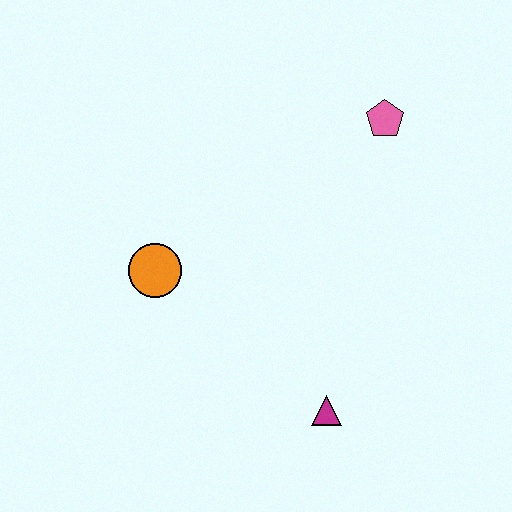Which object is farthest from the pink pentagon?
The magenta triangle is farthest from the pink pentagon.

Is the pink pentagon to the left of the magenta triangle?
No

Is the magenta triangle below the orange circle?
Yes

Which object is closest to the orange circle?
The magenta triangle is closest to the orange circle.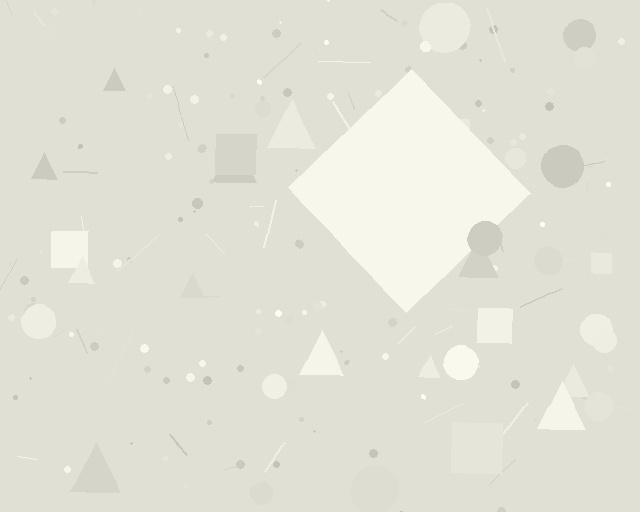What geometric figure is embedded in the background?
A diamond is embedded in the background.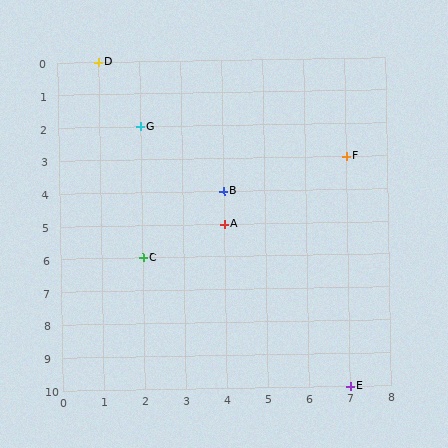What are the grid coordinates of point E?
Point E is at grid coordinates (7, 10).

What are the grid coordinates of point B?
Point B is at grid coordinates (4, 4).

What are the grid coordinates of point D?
Point D is at grid coordinates (1, 0).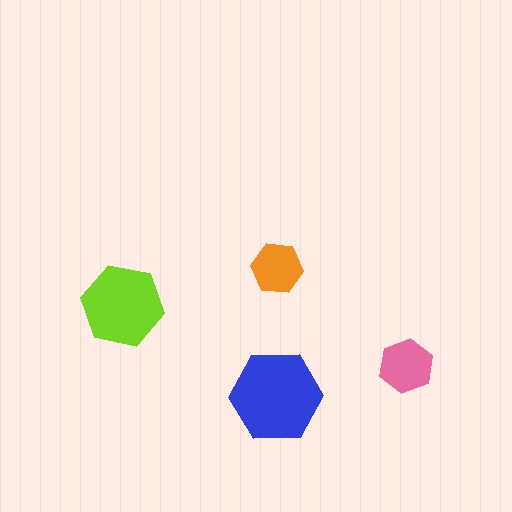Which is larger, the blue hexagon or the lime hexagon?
The blue one.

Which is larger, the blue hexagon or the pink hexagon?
The blue one.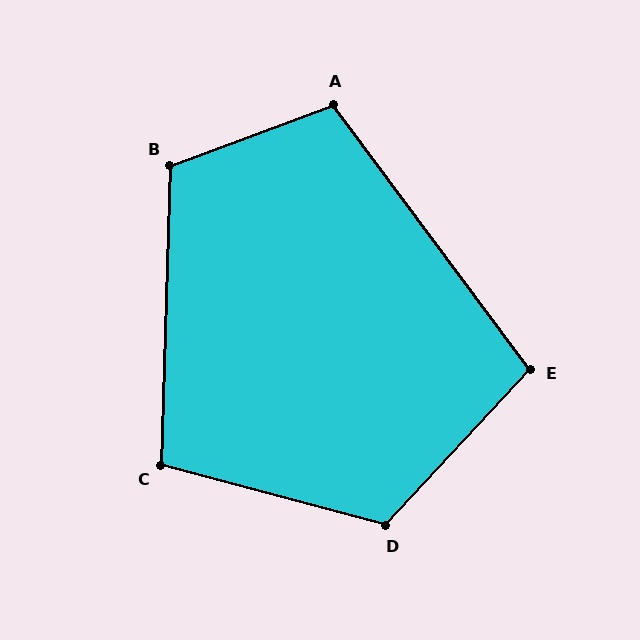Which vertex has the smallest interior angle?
E, at approximately 101 degrees.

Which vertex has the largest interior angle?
D, at approximately 118 degrees.